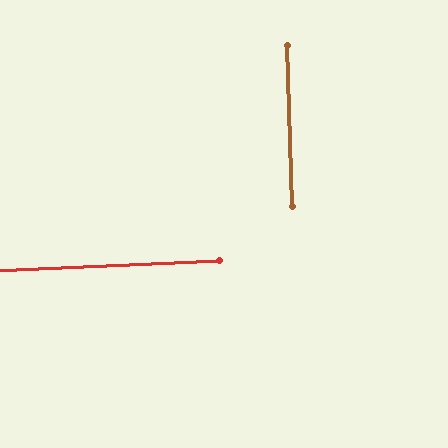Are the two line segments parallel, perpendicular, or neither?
Perpendicular — they meet at approximately 89°.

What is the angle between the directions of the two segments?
Approximately 89 degrees.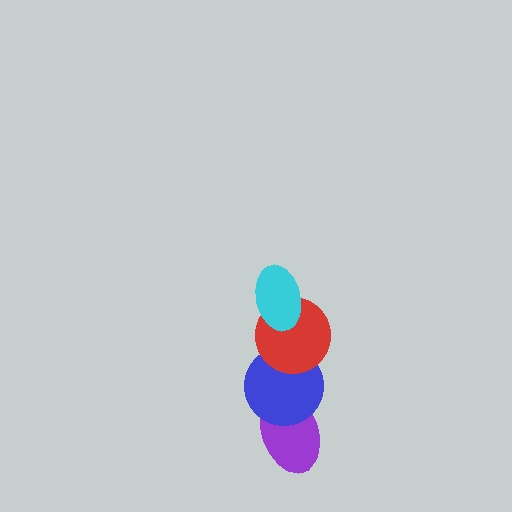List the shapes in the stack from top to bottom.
From top to bottom: the cyan ellipse, the red circle, the blue circle, the purple ellipse.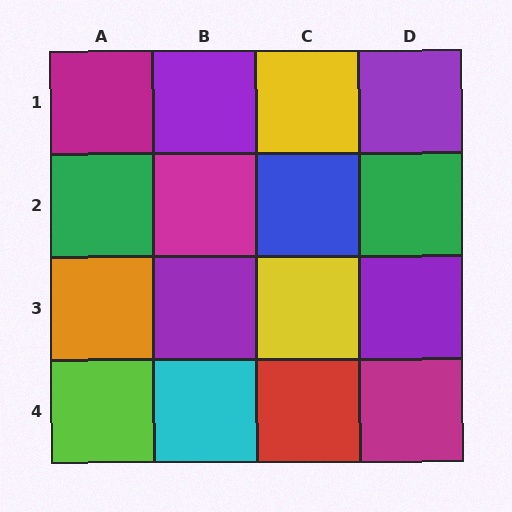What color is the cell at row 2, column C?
Blue.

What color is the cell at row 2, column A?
Green.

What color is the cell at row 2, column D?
Green.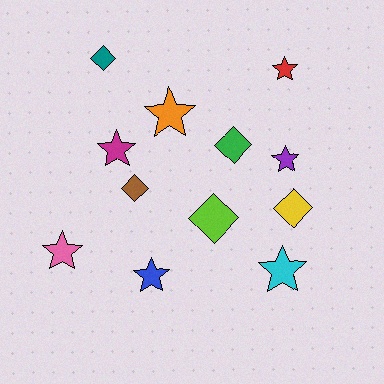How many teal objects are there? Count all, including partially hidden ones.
There is 1 teal object.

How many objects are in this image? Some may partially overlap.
There are 12 objects.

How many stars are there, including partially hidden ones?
There are 7 stars.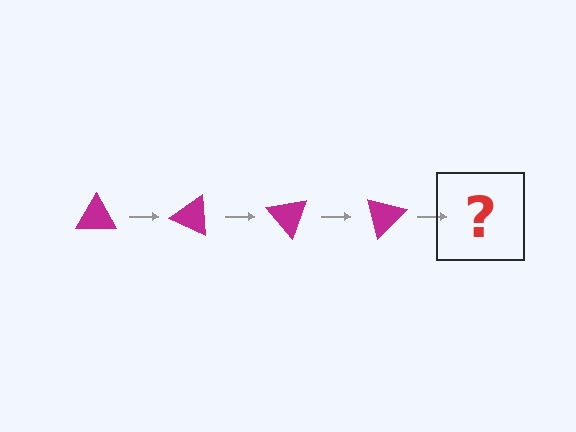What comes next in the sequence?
The next element should be a magenta triangle rotated 100 degrees.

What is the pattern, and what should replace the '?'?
The pattern is that the triangle rotates 25 degrees each step. The '?' should be a magenta triangle rotated 100 degrees.